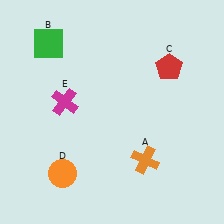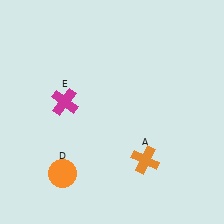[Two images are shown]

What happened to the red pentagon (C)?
The red pentagon (C) was removed in Image 2. It was in the top-right area of Image 1.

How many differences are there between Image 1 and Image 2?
There are 2 differences between the two images.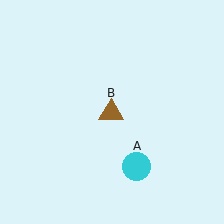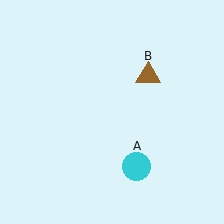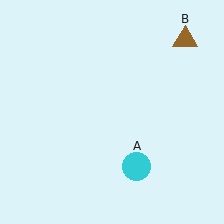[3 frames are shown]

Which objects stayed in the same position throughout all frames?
Cyan circle (object A) remained stationary.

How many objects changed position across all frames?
1 object changed position: brown triangle (object B).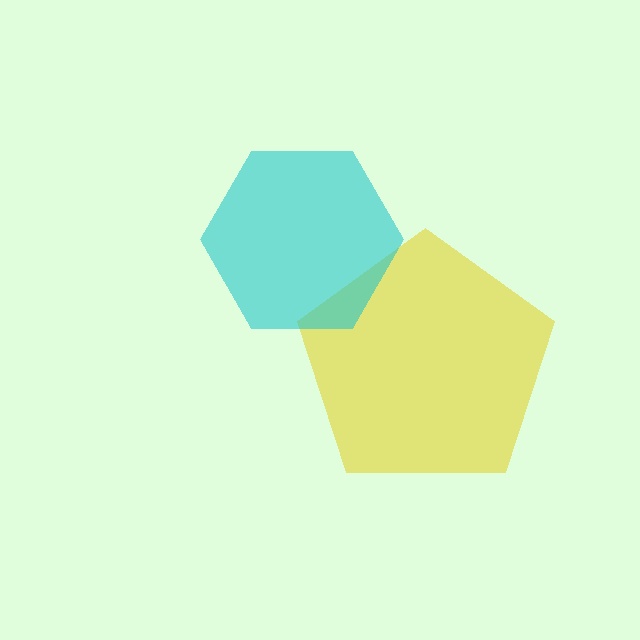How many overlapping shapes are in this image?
There are 2 overlapping shapes in the image.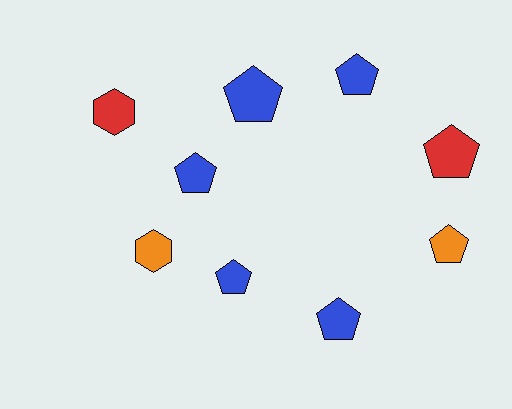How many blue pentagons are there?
There are 5 blue pentagons.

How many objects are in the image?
There are 9 objects.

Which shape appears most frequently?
Pentagon, with 7 objects.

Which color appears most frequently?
Blue, with 5 objects.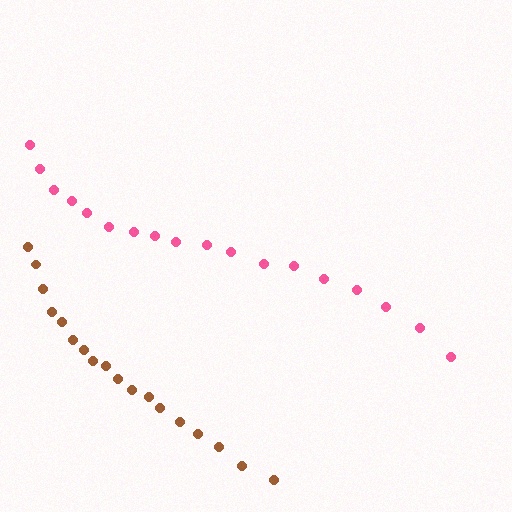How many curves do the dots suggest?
There are 2 distinct paths.